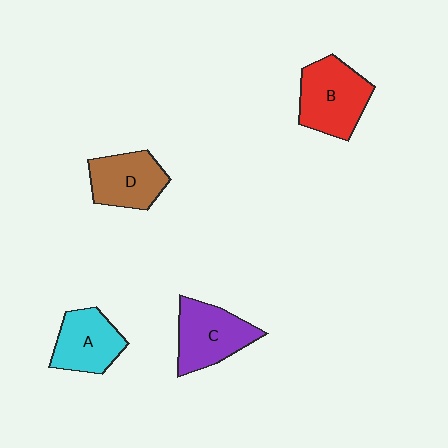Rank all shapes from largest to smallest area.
From largest to smallest: B (red), C (purple), D (brown), A (cyan).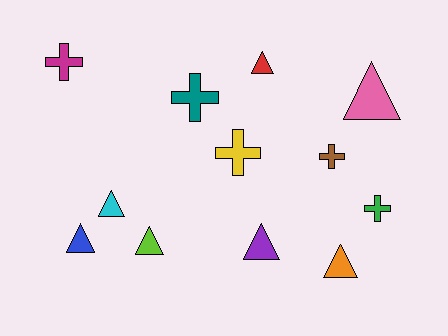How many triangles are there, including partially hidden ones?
There are 7 triangles.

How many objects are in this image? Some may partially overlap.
There are 12 objects.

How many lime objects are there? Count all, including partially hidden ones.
There is 1 lime object.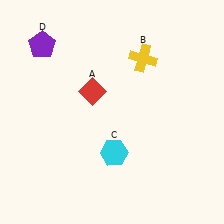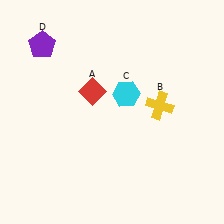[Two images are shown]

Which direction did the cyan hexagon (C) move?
The cyan hexagon (C) moved up.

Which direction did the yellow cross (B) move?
The yellow cross (B) moved down.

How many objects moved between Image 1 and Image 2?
2 objects moved between the two images.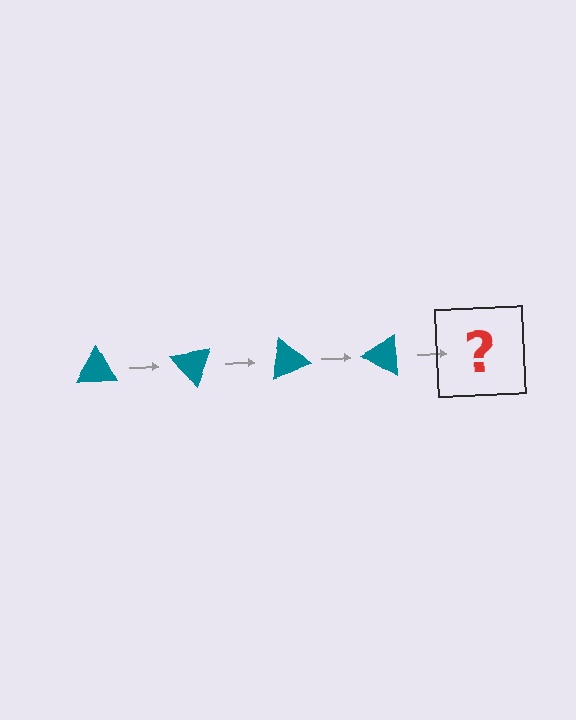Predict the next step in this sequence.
The next step is a teal triangle rotated 200 degrees.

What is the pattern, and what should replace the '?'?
The pattern is that the triangle rotates 50 degrees each step. The '?' should be a teal triangle rotated 200 degrees.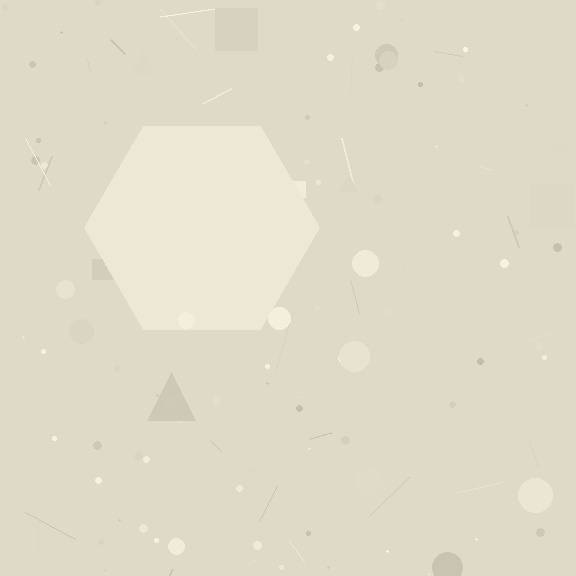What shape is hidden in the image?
A hexagon is hidden in the image.